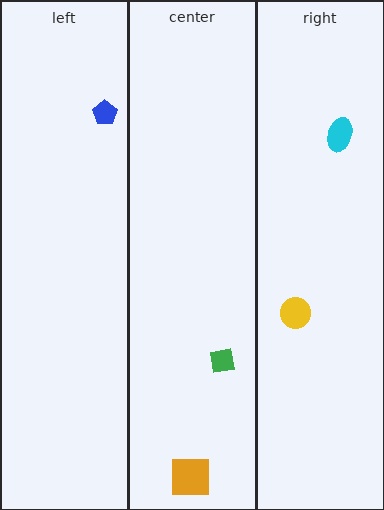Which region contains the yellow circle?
The right region.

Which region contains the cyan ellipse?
The right region.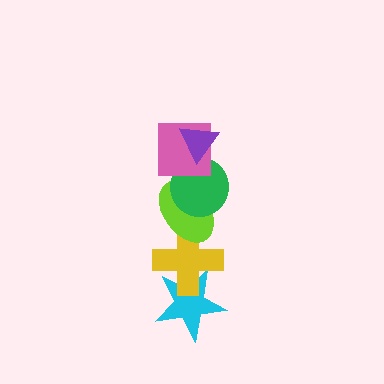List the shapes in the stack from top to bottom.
From top to bottom: the purple triangle, the pink square, the green circle, the lime ellipse, the yellow cross, the cyan star.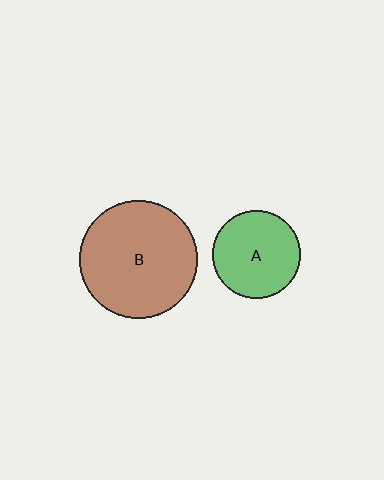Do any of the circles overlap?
No, none of the circles overlap.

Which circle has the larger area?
Circle B (brown).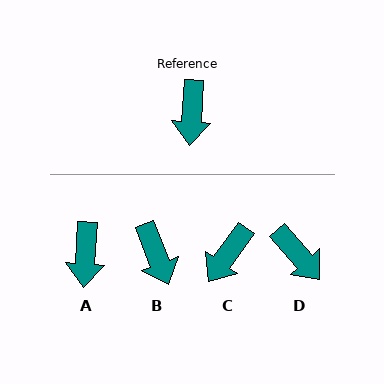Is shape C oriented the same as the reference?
No, it is off by about 32 degrees.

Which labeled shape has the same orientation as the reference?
A.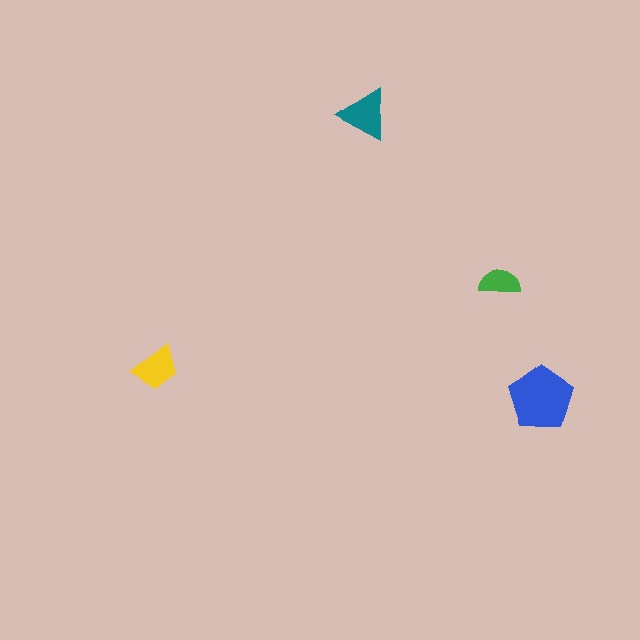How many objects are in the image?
There are 4 objects in the image.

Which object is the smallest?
The green semicircle.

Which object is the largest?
The blue pentagon.